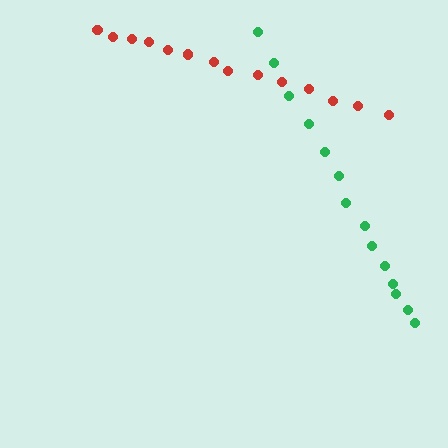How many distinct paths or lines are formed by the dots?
There are 2 distinct paths.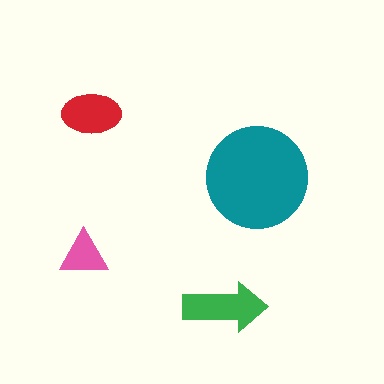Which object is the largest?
The teal circle.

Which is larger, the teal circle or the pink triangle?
The teal circle.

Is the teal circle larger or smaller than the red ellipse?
Larger.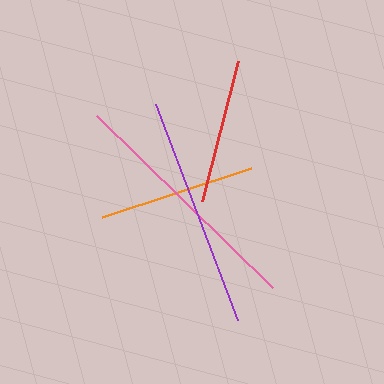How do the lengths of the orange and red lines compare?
The orange and red lines are approximately the same length.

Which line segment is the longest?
The pink line is the longest at approximately 246 pixels.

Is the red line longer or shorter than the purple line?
The purple line is longer than the red line.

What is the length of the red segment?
The red segment is approximately 145 pixels long.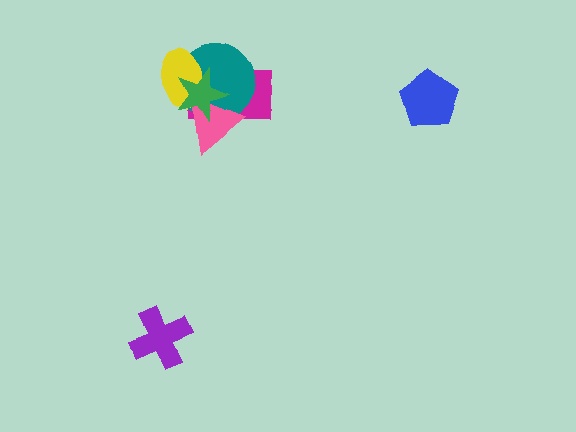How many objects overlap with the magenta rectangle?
4 objects overlap with the magenta rectangle.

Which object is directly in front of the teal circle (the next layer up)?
The pink triangle is directly in front of the teal circle.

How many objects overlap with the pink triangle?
4 objects overlap with the pink triangle.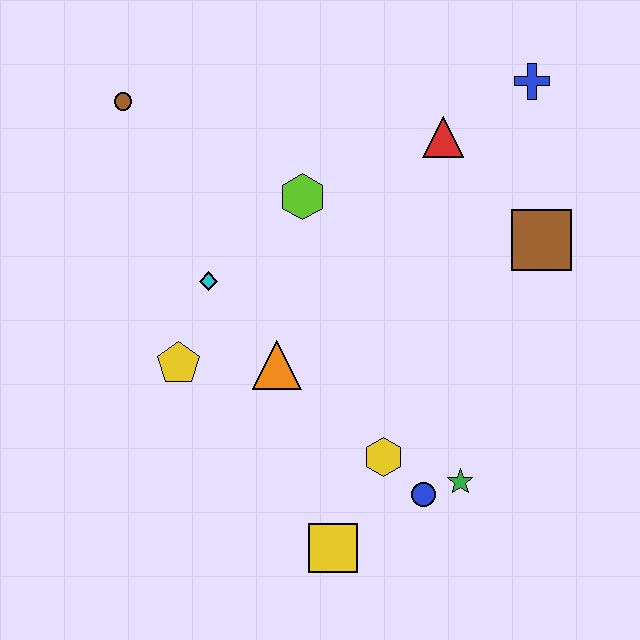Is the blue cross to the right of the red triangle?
Yes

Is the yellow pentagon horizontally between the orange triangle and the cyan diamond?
No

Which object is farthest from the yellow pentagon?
The blue cross is farthest from the yellow pentagon.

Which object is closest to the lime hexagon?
The cyan diamond is closest to the lime hexagon.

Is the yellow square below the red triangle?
Yes